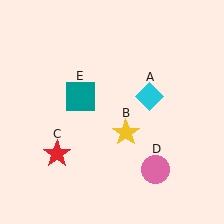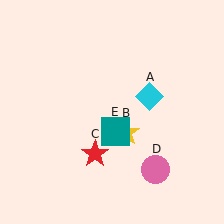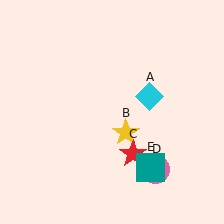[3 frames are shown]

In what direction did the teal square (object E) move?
The teal square (object E) moved down and to the right.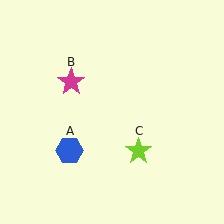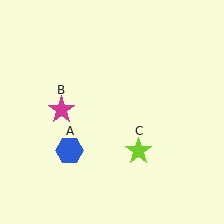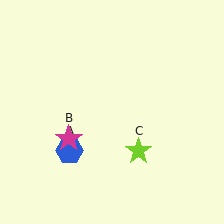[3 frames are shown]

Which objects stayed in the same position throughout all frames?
Blue hexagon (object A) and lime star (object C) remained stationary.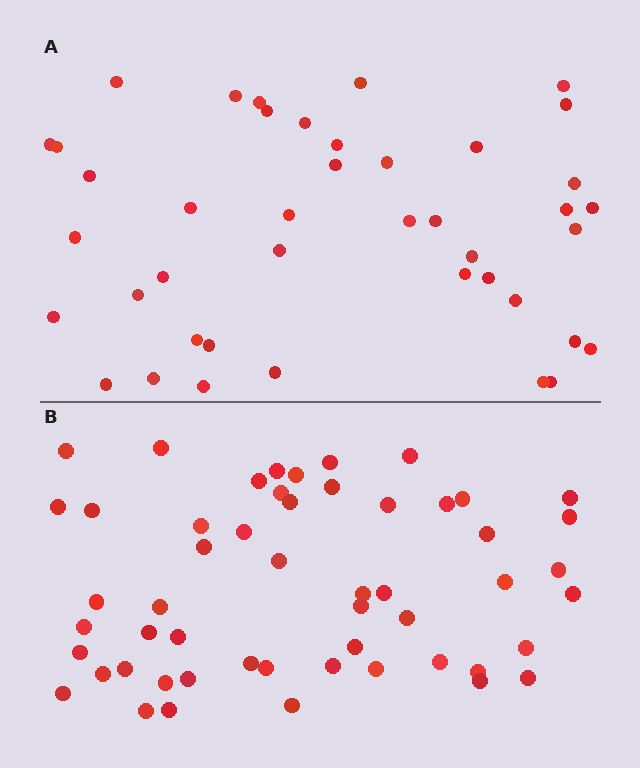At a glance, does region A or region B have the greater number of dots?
Region B (the bottom region) has more dots.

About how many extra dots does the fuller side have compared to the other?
Region B has roughly 12 or so more dots than region A.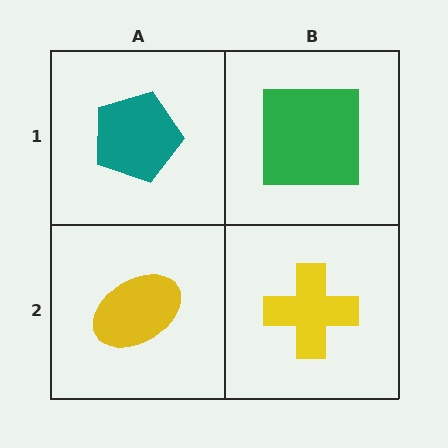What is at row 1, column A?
A teal pentagon.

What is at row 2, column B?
A yellow cross.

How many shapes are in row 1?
2 shapes.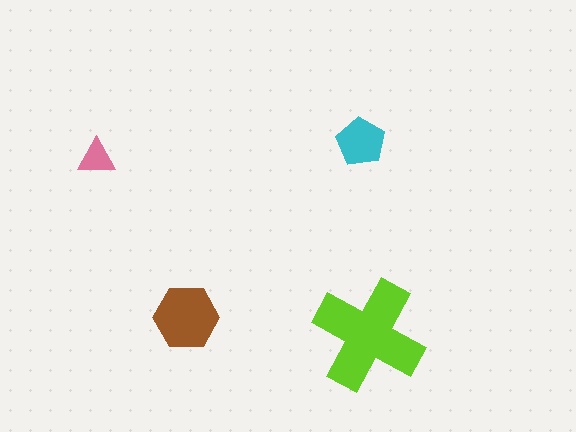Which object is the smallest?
The pink triangle.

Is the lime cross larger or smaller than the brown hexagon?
Larger.